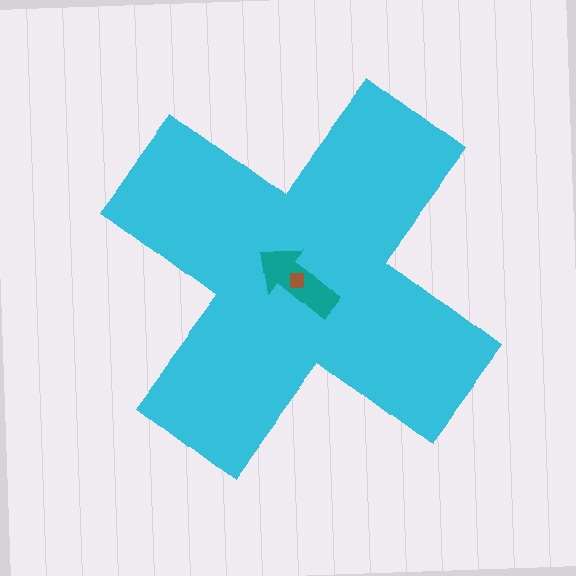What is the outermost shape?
The cyan cross.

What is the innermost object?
The brown square.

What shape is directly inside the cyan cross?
The teal arrow.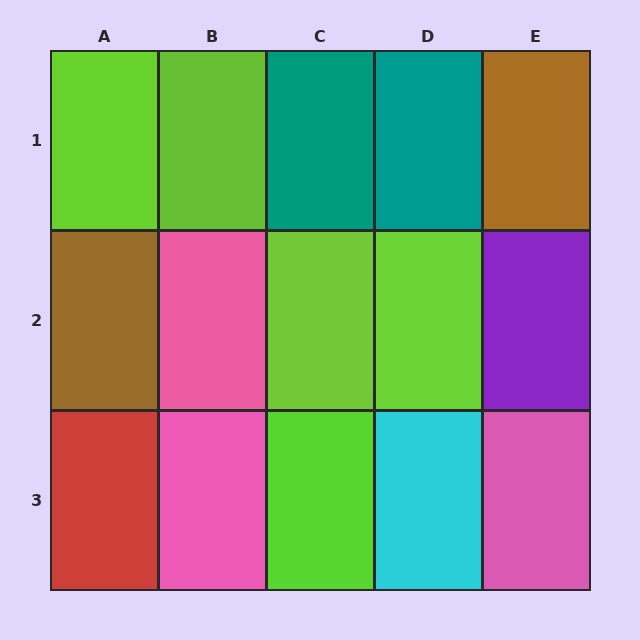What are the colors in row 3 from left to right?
Red, pink, lime, cyan, pink.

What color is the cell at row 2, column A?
Brown.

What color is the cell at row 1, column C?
Teal.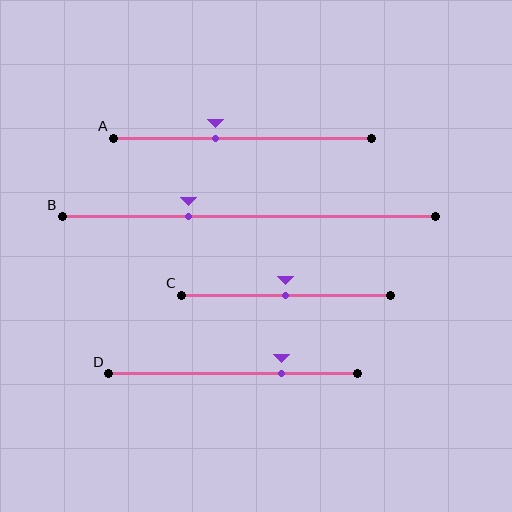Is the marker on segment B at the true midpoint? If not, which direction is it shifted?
No, the marker on segment B is shifted to the left by about 16% of the segment length.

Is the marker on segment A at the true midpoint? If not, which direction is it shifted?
No, the marker on segment A is shifted to the left by about 10% of the segment length.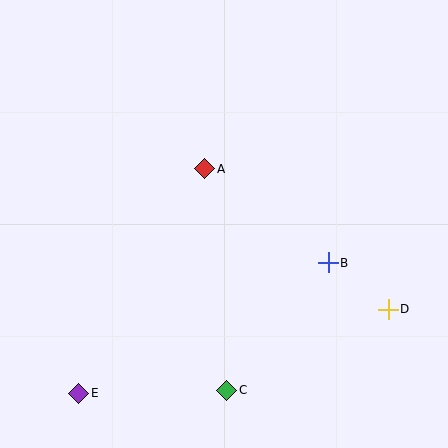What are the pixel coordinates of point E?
Point E is at (79, 393).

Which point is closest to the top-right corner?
Point B is closest to the top-right corner.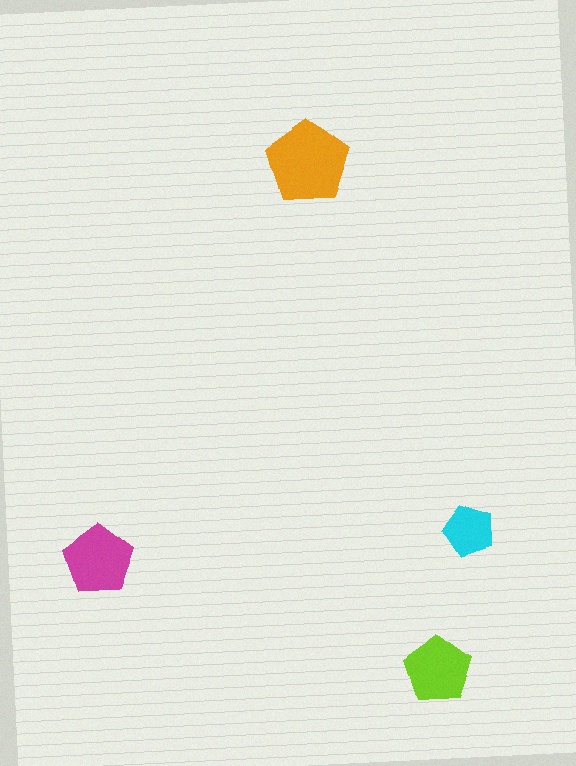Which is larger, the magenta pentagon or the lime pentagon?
The magenta one.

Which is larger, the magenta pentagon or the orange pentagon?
The orange one.